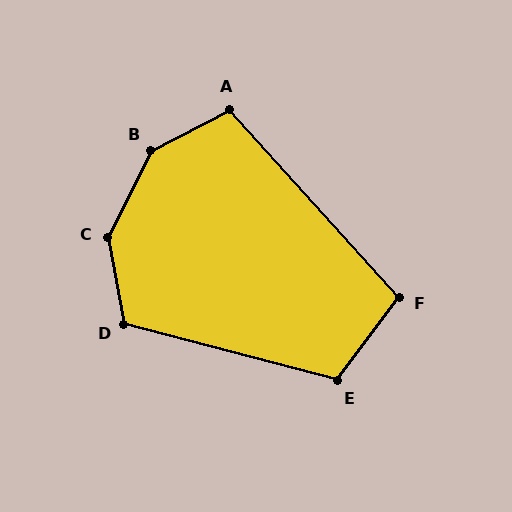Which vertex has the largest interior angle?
C, at approximately 144 degrees.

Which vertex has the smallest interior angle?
F, at approximately 102 degrees.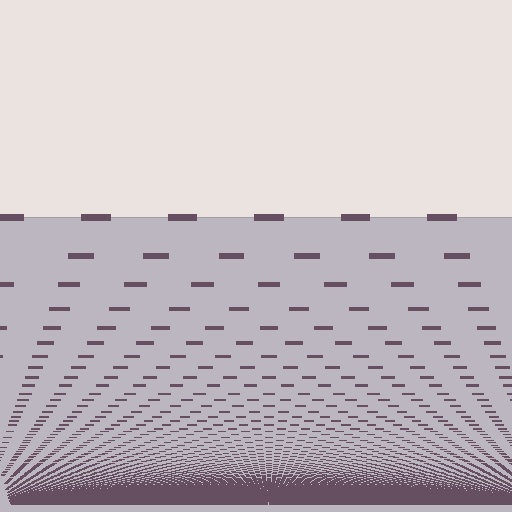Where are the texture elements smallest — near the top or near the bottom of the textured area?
Near the bottom.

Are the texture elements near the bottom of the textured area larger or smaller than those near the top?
Smaller. The gradient is inverted — elements near the bottom are smaller and denser.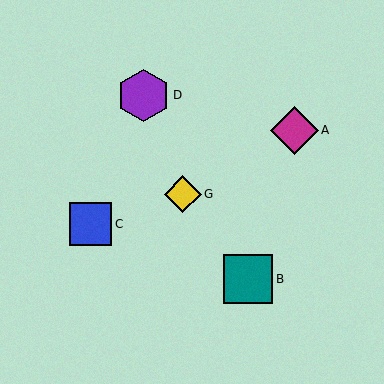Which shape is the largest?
The purple hexagon (labeled D) is the largest.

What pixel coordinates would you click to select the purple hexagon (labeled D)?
Click at (144, 95) to select the purple hexagon D.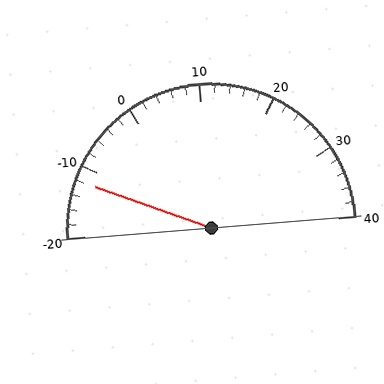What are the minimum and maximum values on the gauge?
The gauge ranges from -20 to 40.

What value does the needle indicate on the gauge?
The needle indicates approximately -12.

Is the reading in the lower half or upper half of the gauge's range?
The reading is in the lower half of the range (-20 to 40).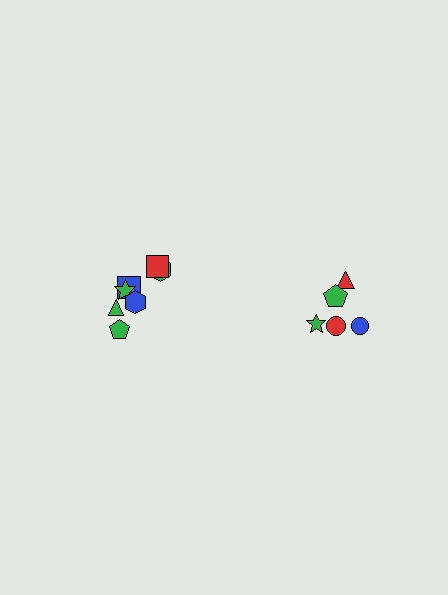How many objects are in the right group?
There are 5 objects.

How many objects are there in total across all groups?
There are 12 objects.